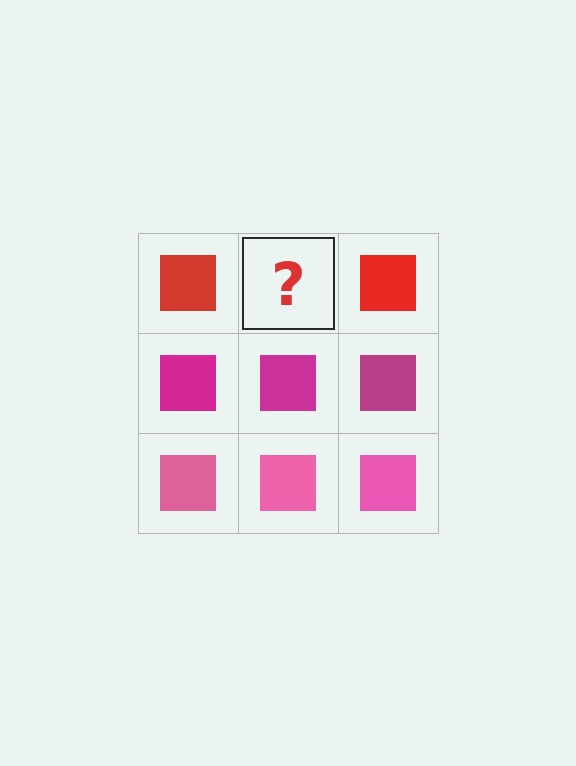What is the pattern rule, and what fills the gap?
The rule is that each row has a consistent color. The gap should be filled with a red square.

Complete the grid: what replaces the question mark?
The question mark should be replaced with a red square.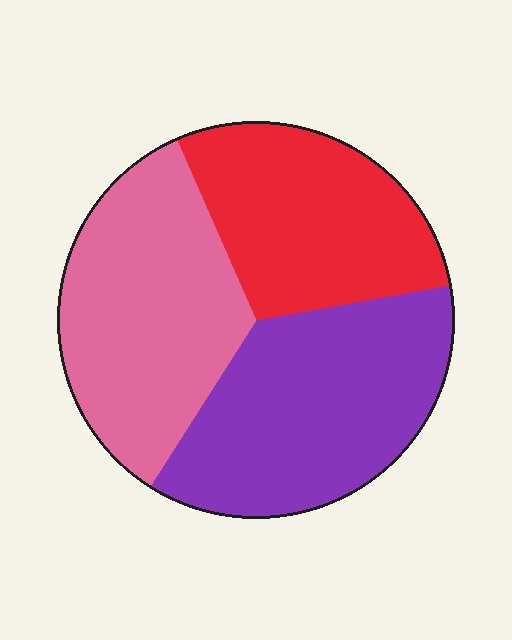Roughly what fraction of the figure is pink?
Pink takes up about one third (1/3) of the figure.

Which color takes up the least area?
Red, at roughly 30%.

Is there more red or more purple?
Purple.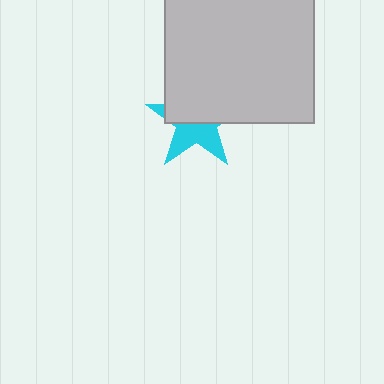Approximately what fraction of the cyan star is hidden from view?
Roughly 55% of the cyan star is hidden behind the light gray rectangle.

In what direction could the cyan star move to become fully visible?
The cyan star could move down. That would shift it out from behind the light gray rectangle entirely.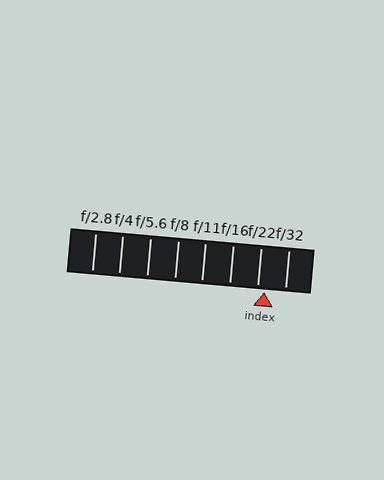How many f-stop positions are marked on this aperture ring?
There are 8 f-stop positions marked.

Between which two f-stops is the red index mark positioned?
The index mark is between f/22 and f/32.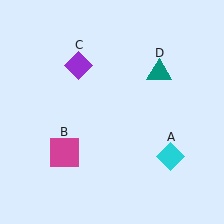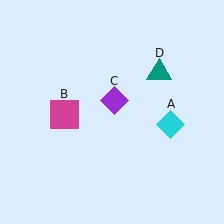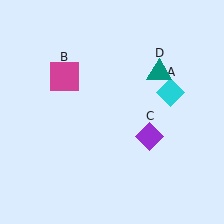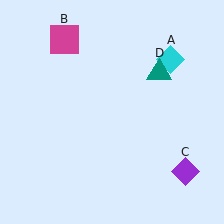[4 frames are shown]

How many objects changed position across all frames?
3 objects changed position: cyan diamond (object A), magenta square (object B), purple diamond (object C).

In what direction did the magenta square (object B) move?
The magenta square (object B) moved up.